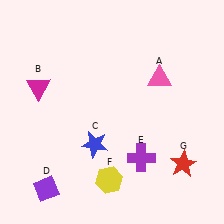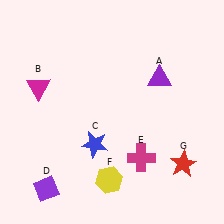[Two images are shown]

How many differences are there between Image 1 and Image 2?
There are 2 differences between the two images.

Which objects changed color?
A changed from pink to purple. E changed from purple to magenta.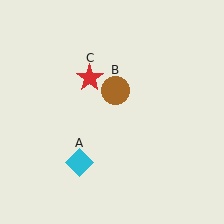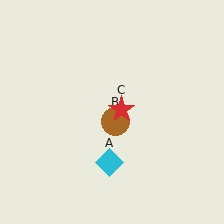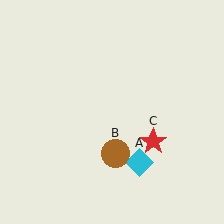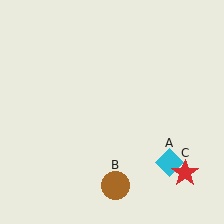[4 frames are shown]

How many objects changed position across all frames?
3 objects changed position: cyan diamond (object A), brown circle (object B), red star (object C).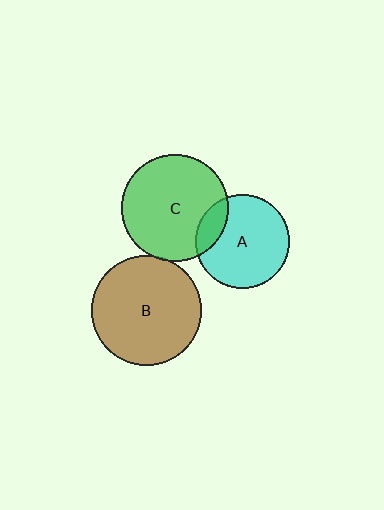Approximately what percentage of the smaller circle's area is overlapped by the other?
Approximately 15%.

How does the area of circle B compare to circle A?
Approximately 1.4 times.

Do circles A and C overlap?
Yes.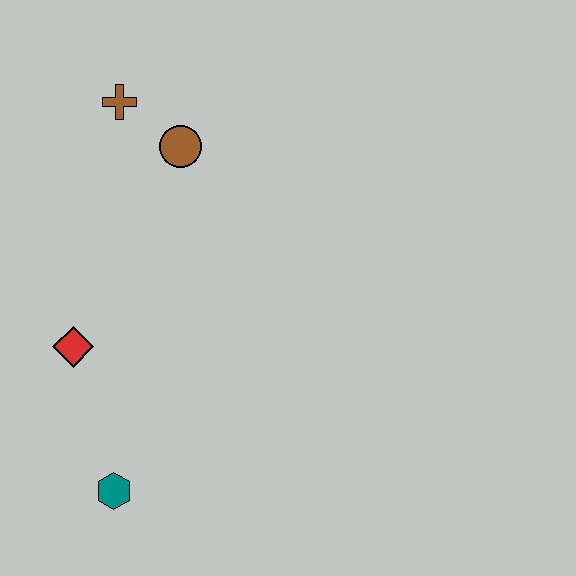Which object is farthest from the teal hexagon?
The brown cross is farthest from the teal hexagon.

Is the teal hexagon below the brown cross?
Yes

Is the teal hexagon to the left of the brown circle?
Yes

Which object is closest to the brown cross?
The brown circle is closest to the brown cross.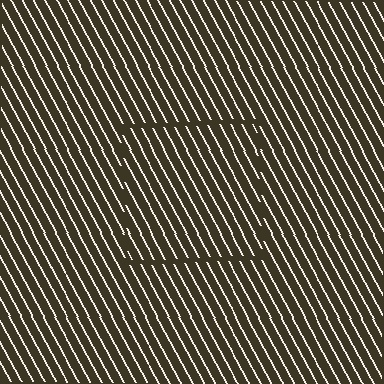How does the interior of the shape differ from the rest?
The interior of the shape contains the same grating, shifted by half a period — the contour is defined by the phase discontinuity where line-ends from the inner and outer gratings abut.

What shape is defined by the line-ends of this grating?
An illusory square. The interior of the shape contains the same grating, shifted by half a period — the contour is defined by the phase discontinuity where line-ends from the inner and outer gratings abut.